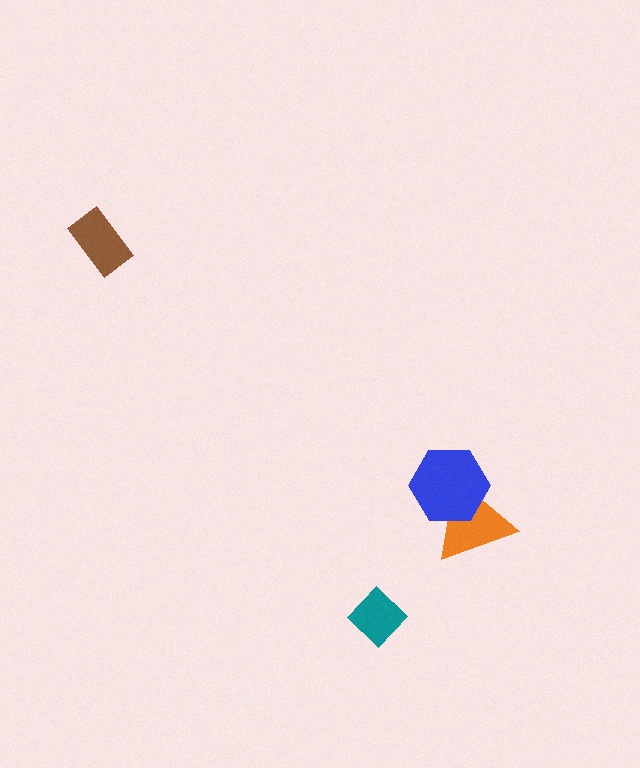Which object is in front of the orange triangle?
The blue hexagon is in front of the orange triangle.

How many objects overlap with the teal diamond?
0 objects overlap with the teal diamond.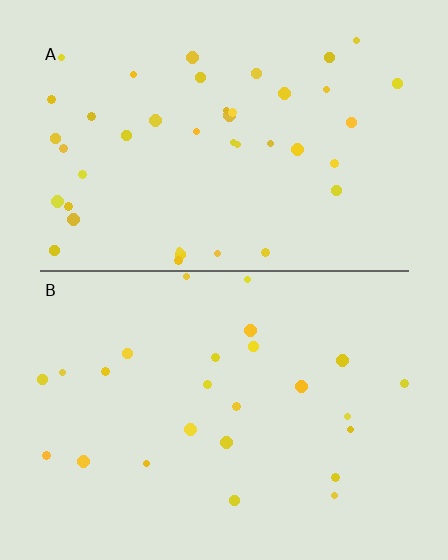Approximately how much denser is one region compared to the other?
Approximately 1.7× — region A over region B.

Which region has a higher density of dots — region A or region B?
A (the top).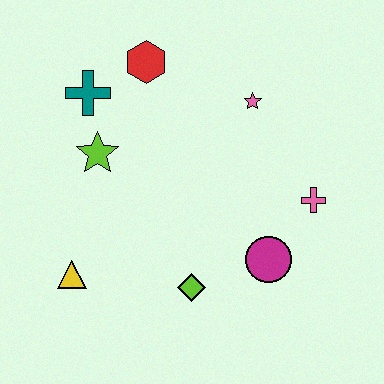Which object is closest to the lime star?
The teal cross is closest to the lime star.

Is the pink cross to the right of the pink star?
Yes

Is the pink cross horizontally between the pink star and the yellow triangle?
No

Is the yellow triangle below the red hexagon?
Yes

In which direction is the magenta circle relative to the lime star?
The magenta circle is to the right of the lime star.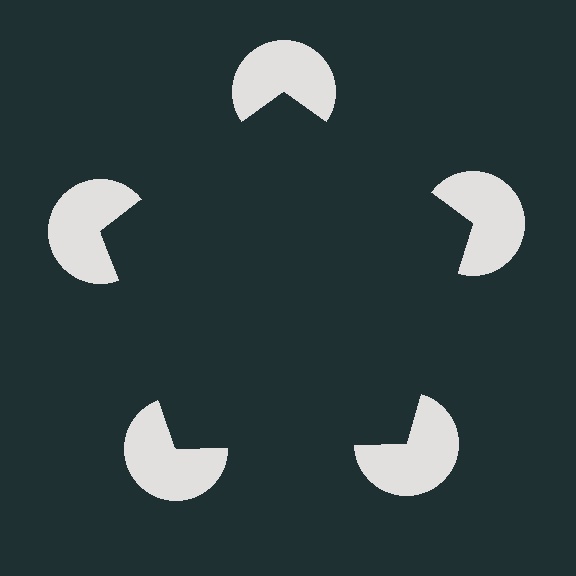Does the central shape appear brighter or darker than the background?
It typically appears slightly darker than the background, even though no actual brightness change is drawn.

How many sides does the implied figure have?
5 sides.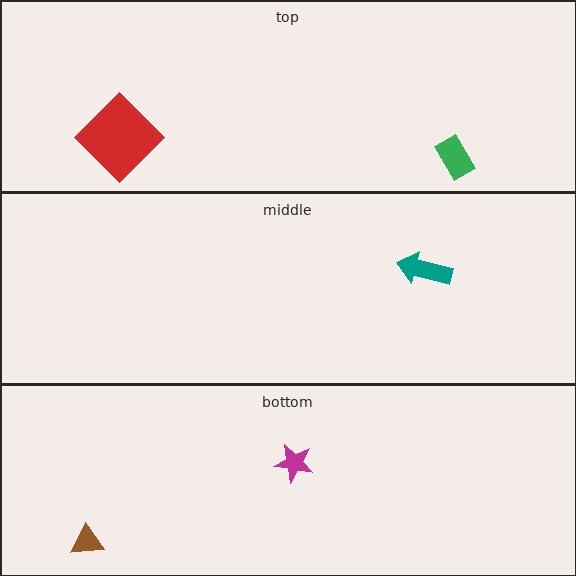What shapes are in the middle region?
The teal arrow.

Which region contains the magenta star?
The bottom region.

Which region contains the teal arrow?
The middle region.